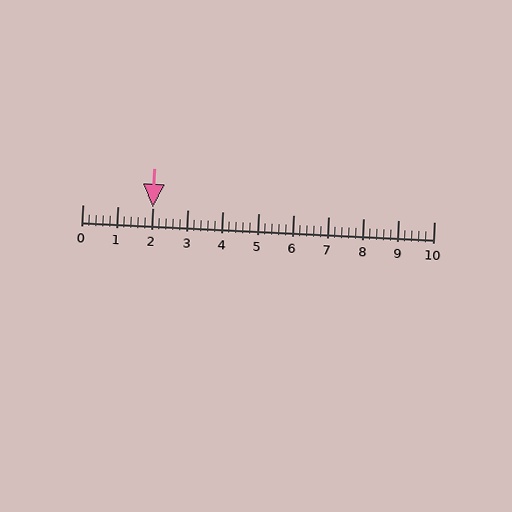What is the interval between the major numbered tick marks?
The major tick marks are spaced 1 units apart.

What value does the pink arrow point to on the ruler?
The pink arrow points to approximately 2.0.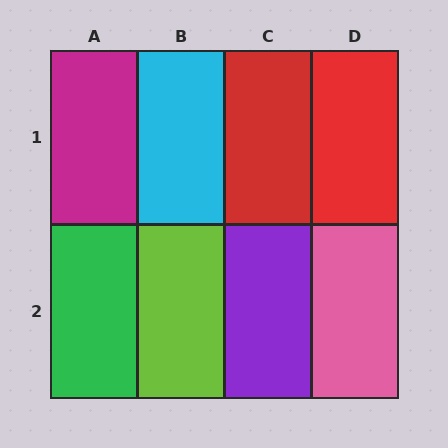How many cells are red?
2 cells are red.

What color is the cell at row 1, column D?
Red.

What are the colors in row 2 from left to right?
Green, lime, purple, pink.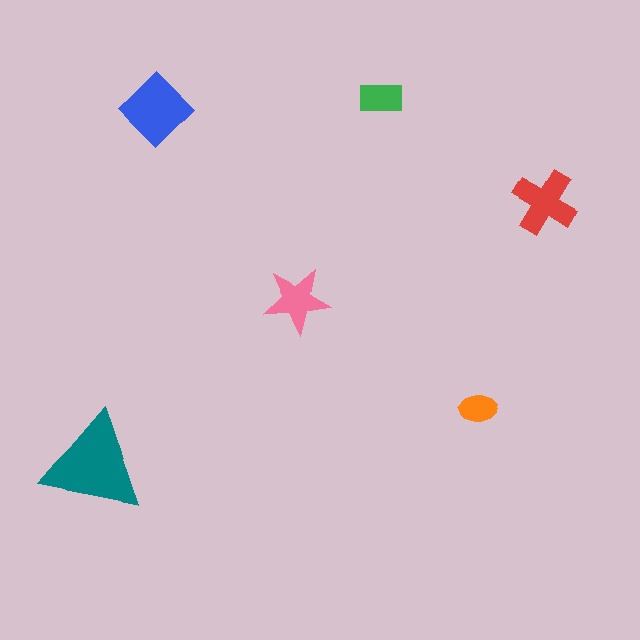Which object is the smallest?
The orange ellipse.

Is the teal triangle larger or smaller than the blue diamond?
Larger.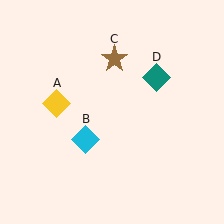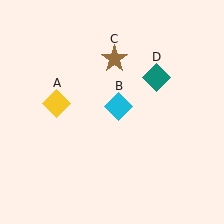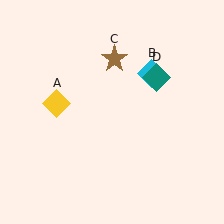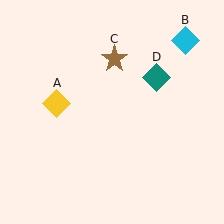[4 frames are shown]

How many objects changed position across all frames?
1 object changed position: cyan diamond (object B).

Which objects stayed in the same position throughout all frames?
Yellow diamond (object A) and brown star (object C) and teal diamond (object D) remained stationary.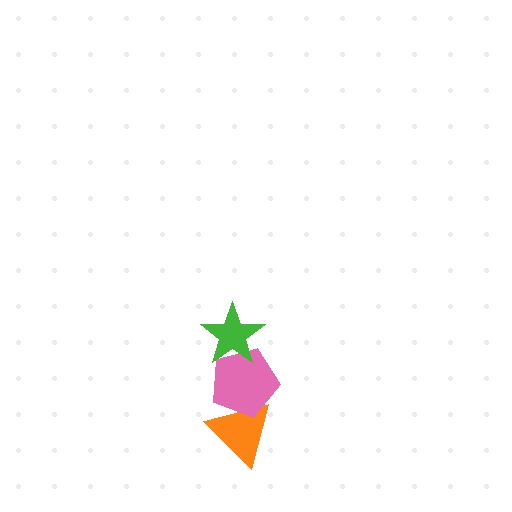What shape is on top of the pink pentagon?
The green star is on top of the pink pentagon.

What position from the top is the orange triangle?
The orange triangle is 3rd from the top.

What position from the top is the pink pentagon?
The pink pentagon is 2nd from the top.